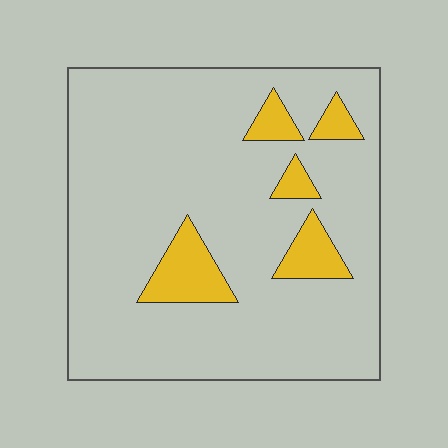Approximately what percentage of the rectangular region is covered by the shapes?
Approximately 10%.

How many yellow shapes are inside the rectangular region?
5.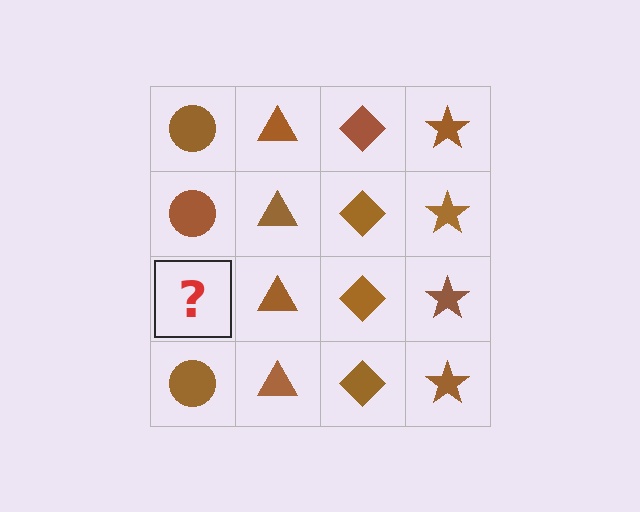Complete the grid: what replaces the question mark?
The question mark should be replaced with a brown circle.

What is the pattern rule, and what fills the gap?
The rule is that each column has a consistent shape. The gap should be filled with a brown circle.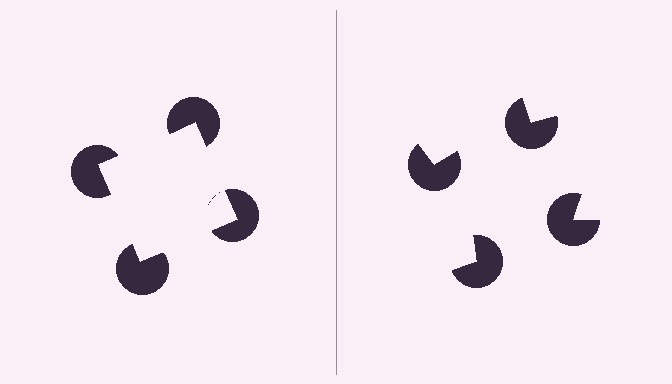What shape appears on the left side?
An illusory square.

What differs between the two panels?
The pac-man discs are positioned identically on both sides; only the wedge orientations differ. On the left they align to a square; on the right they are misaligned.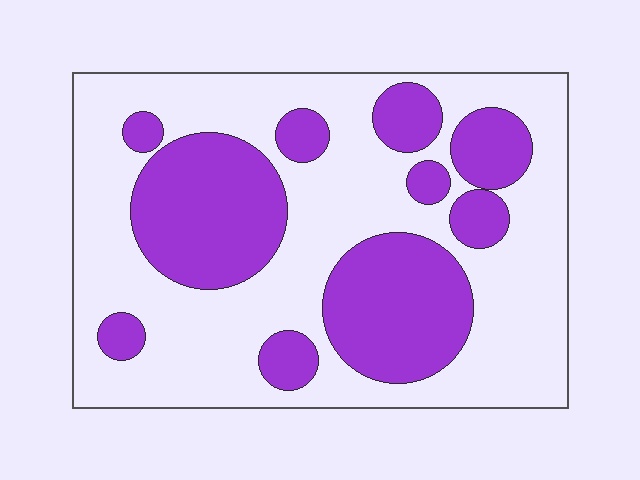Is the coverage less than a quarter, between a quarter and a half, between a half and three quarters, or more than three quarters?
Between a quarter and a half.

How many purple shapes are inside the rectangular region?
10.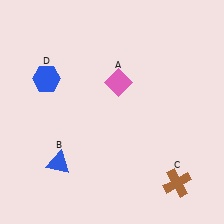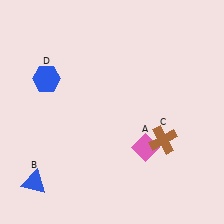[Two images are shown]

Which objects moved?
The objects that moved are: the pink diamond (A), the blue triangle (B), the brown cross (C).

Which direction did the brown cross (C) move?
The brown cross (C) moved up.